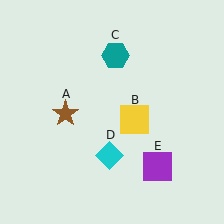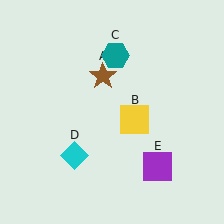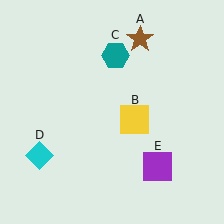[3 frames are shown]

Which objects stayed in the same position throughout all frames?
Yellow square (object B) and teal hexagon (object C) and purple square (object E) remained stationary.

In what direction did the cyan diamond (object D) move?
The cyan diamond (object D) moved left.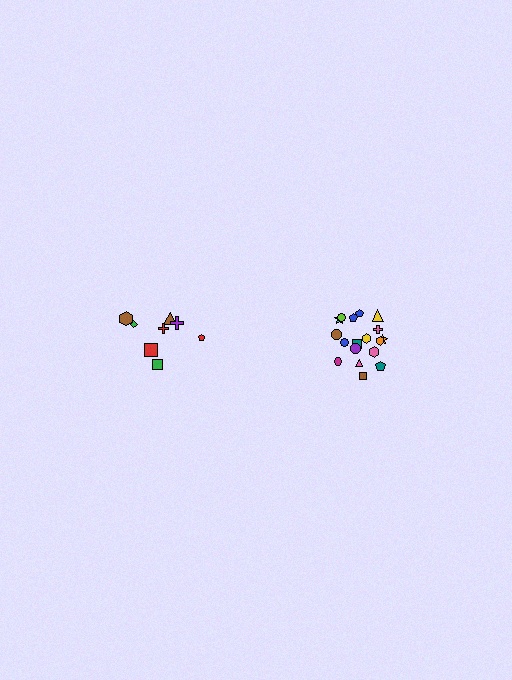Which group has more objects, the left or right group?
The right group.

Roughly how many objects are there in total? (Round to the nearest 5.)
Roughly 25 objects in total.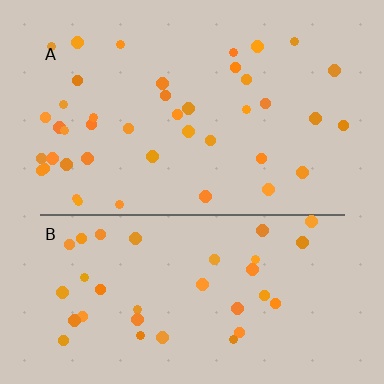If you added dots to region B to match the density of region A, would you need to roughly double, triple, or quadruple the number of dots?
Approximately double.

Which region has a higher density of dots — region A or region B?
A (the top).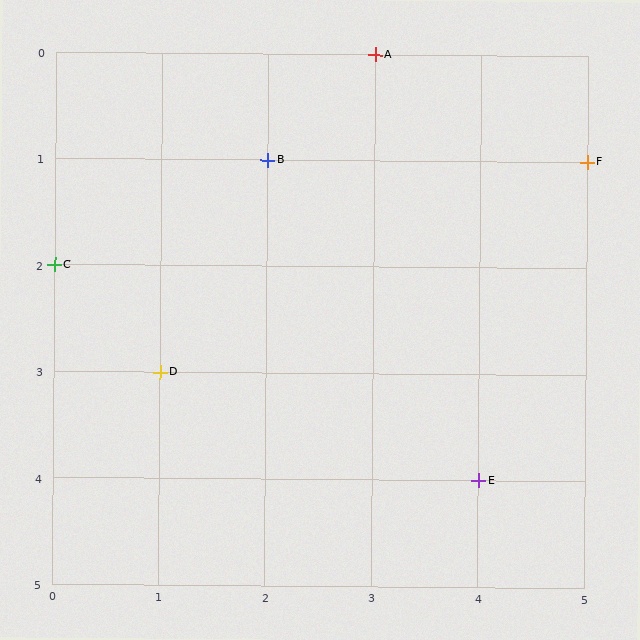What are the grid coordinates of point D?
Point D is at grid coordinates (1, 3).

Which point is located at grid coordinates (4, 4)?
Point E is at (4, 4).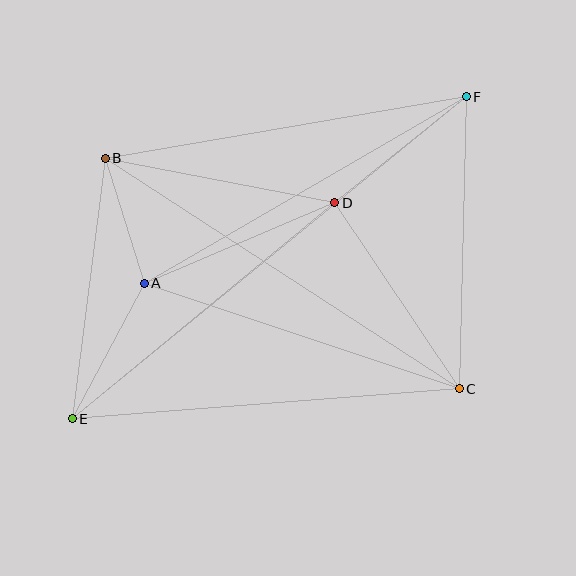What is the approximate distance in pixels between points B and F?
The distance between B and F is approximately 366 pixels.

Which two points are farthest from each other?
Points E and F are farthest from each other.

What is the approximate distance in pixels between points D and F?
The distance between D and F is approximately 169 pixels.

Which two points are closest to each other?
Points A and B are closest to each other.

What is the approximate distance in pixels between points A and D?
The distance between A and D is approximately 207 pixels.